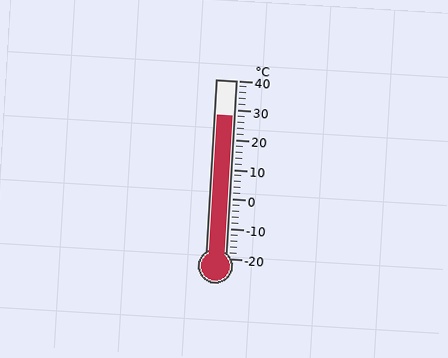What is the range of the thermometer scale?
The thermometer scale ranges from -20°C to 40°C.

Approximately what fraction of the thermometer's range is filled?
The thermometer is filled to approximately 80% of its range.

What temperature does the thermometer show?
The thermometer shows approximately 28°C.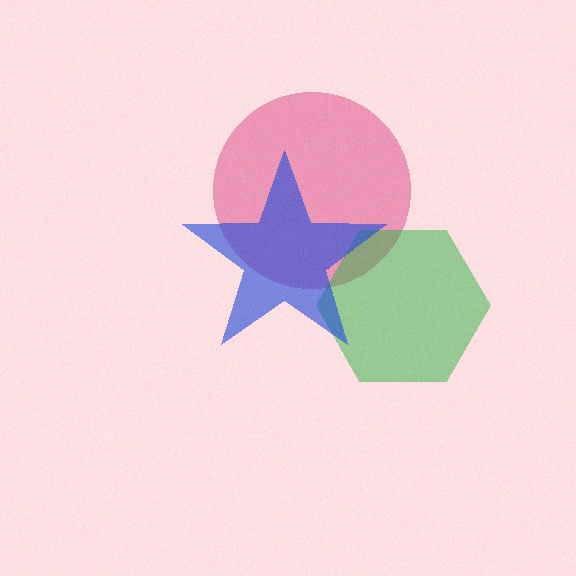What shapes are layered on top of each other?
The layered shapes are: a pink circle, a green hexagon, a blue star.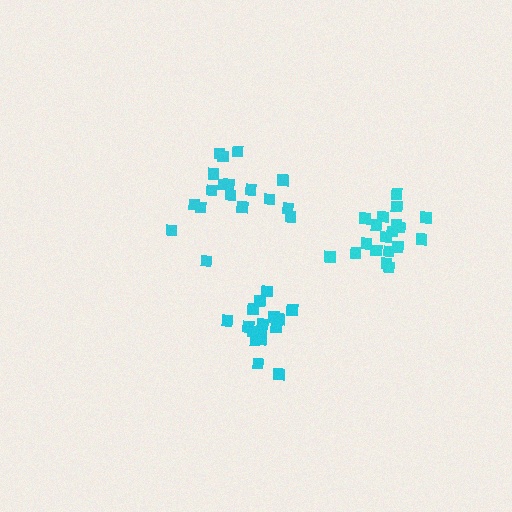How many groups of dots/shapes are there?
There are 3 groups.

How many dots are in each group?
Group 1: 18 dots, Group 2: 19 dots, Group 3: 17 dots (54 total).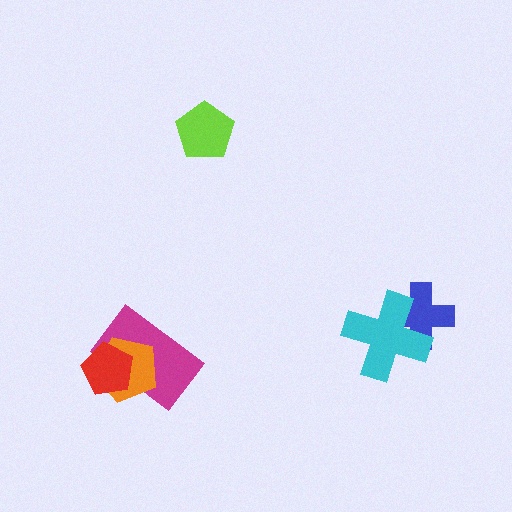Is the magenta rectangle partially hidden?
Yes, it is partially covered by another shape.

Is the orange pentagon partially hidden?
Yes, it is partially covered by another shape.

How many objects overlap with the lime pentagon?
0 objects overlap with the lime pentagon.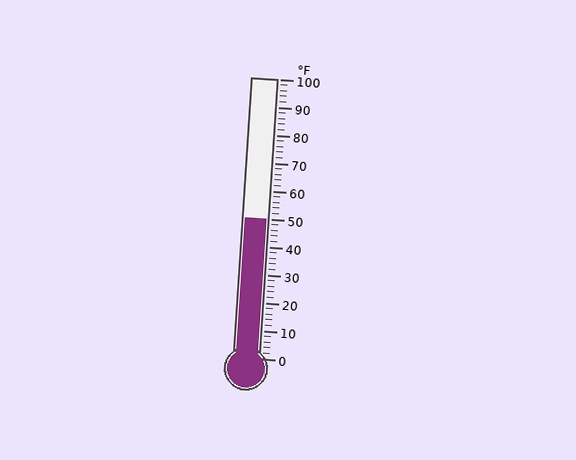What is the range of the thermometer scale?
The thermometer scale ranges from 0°F to 100°F.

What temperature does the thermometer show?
The thermometer shows approximately 50°F.